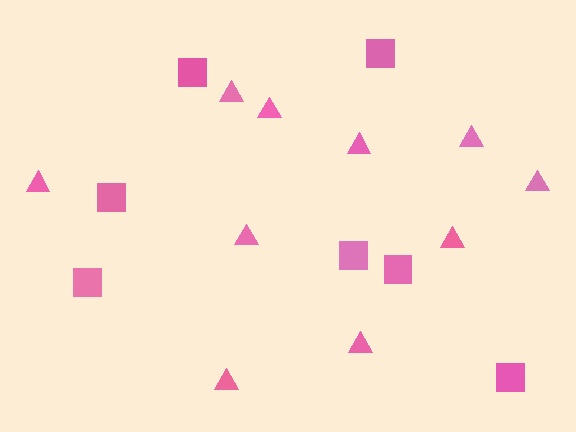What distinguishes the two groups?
There are 2 groups: one group of triangles (10) and one group of squares (7).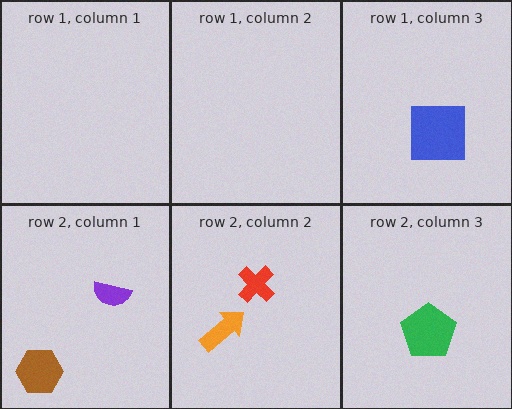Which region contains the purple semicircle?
The row 2, column 1 region.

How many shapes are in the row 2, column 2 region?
2.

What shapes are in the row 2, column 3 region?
The green pentagon.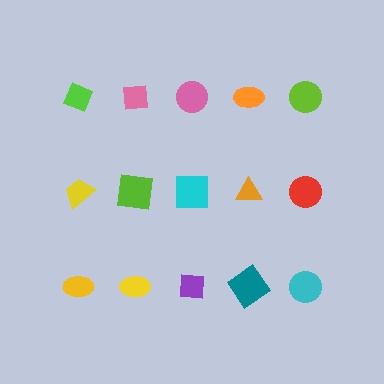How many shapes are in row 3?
5 shapes.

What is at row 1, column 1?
A lime diamond.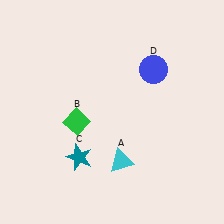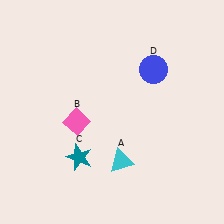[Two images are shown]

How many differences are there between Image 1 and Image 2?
There is 1 difference between the two images.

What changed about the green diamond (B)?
In Image 1, B is green. In Image 2, it changed to pink.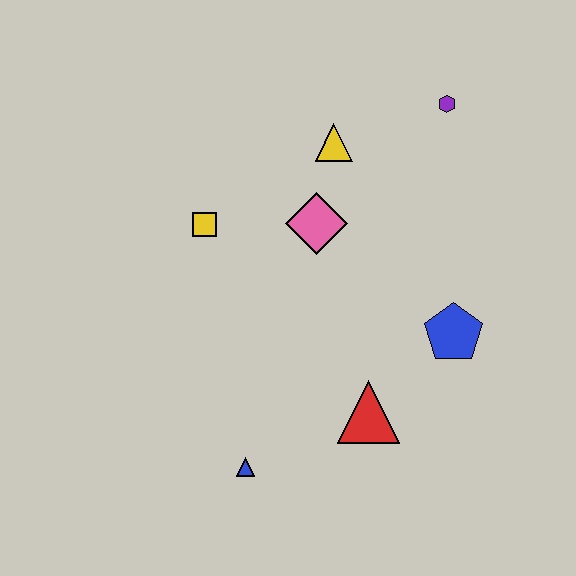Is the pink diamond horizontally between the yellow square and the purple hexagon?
Yes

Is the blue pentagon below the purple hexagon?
Yes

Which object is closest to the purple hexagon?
The yellow triangle is closest to the purple hexagon.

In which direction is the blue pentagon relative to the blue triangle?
The blue pentagon is to the right of the blue triangle.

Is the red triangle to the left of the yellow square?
No